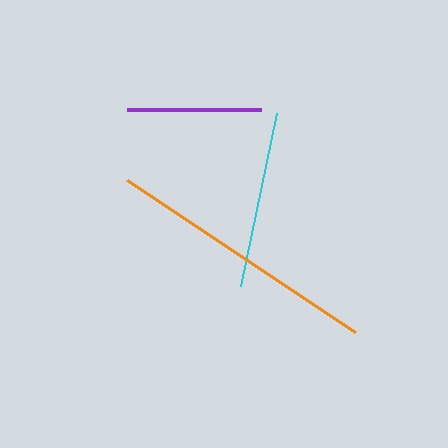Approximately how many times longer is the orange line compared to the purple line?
The orange line is approximately 2.0 times the length of the purple line.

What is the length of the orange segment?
The orange segment is approximately 274 pixels long.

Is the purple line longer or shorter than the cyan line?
The cyan line is longer than the purple line.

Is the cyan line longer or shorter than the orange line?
The orange line is longer than the cyan line.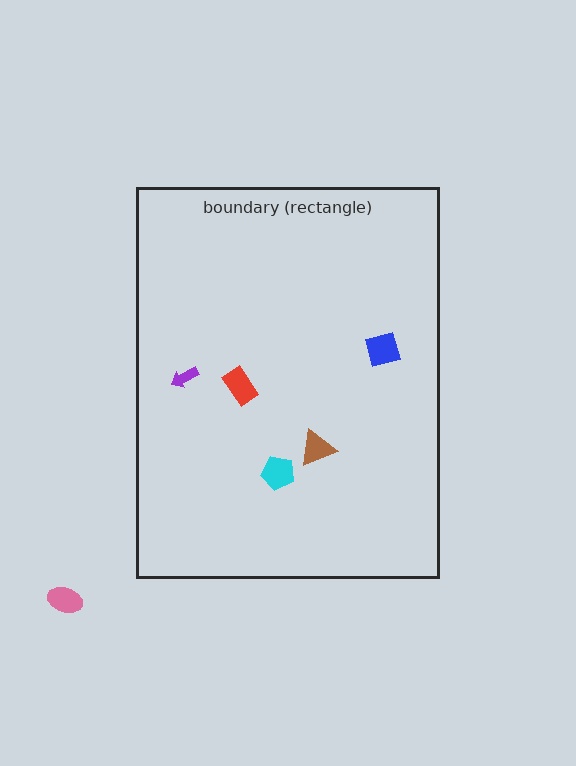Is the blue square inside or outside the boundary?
Inside.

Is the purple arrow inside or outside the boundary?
Inside.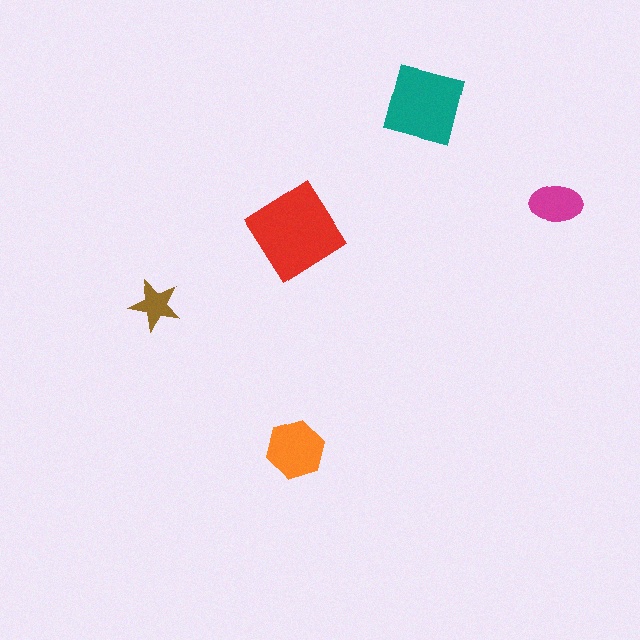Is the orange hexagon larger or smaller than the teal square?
Smaller.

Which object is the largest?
The red diamond.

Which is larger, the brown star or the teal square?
The teal square.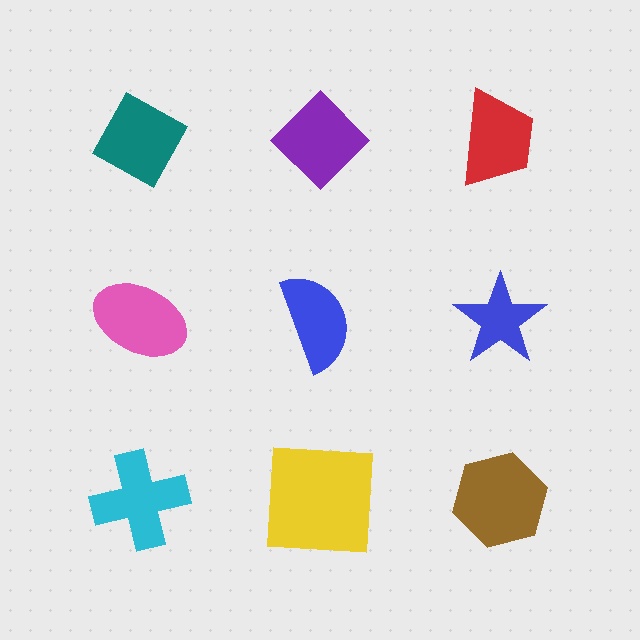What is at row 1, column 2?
A purple diamond.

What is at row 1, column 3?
A red trapezoid.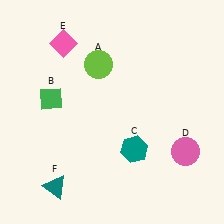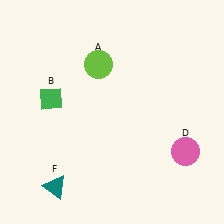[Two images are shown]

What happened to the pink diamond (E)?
The pink diamond (E) was removed in Image 2. It was in the top-left area of Image 1.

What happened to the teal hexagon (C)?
The teal hexagon (C) was removed in Image 2. It was in the bottom-right area of Image 1.